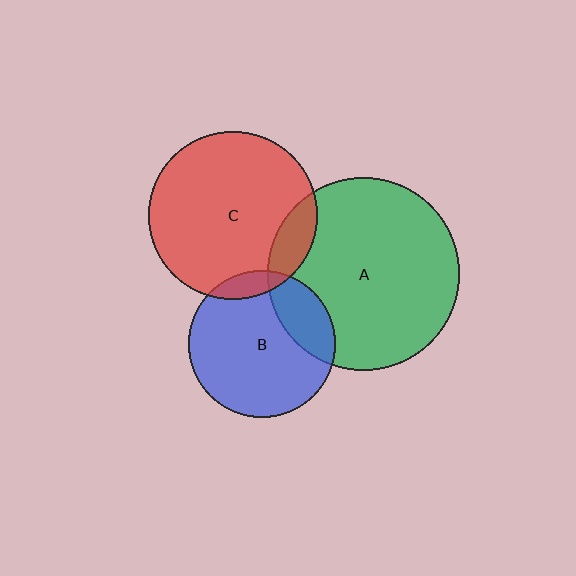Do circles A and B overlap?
Yes.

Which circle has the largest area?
Circle A (green).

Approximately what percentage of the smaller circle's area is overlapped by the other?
Approximately 20%.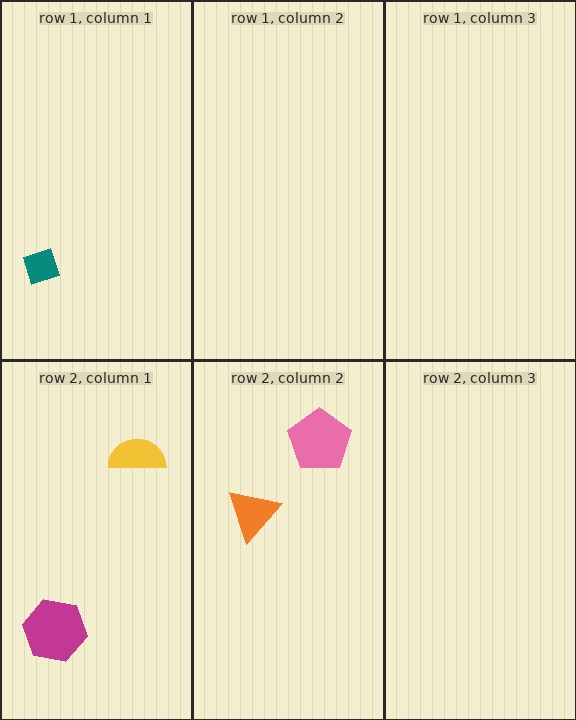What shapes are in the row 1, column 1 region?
The teal diamond.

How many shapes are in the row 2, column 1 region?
2.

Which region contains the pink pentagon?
The row 2, column 2 region.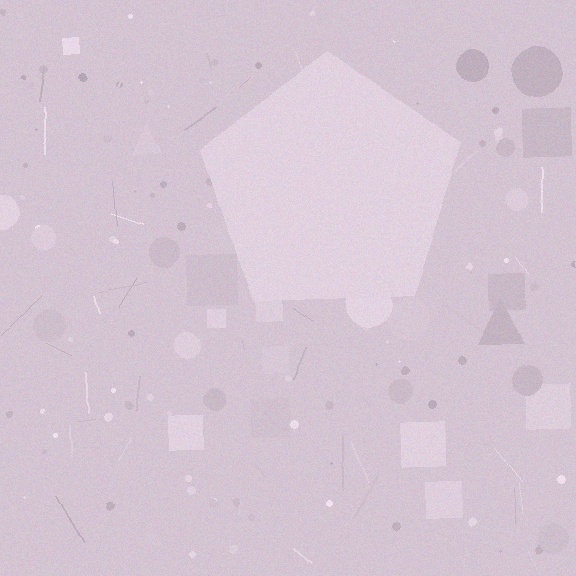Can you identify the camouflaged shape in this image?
The camouflaged shape is a pentagon.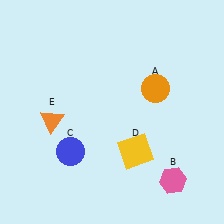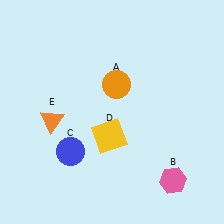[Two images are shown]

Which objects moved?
The objects that moved are: the orange circle (A), the yellow square (D).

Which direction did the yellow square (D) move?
The yellow square (D) moved left.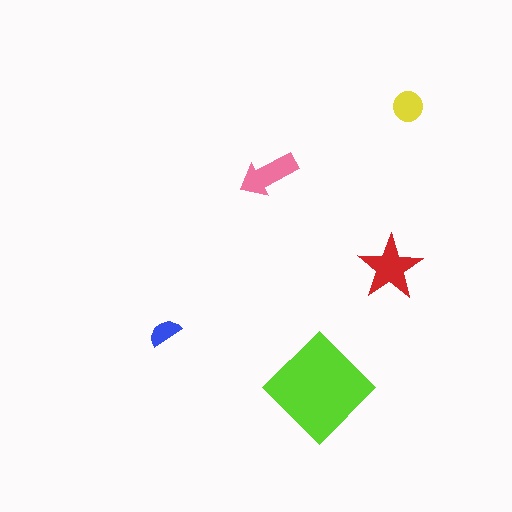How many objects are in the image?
There are 5 objects in the image.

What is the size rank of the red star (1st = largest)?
2nd.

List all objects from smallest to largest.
The blue semicircle, the yellow circle, the pink arrow, the red star, the lime diamond.